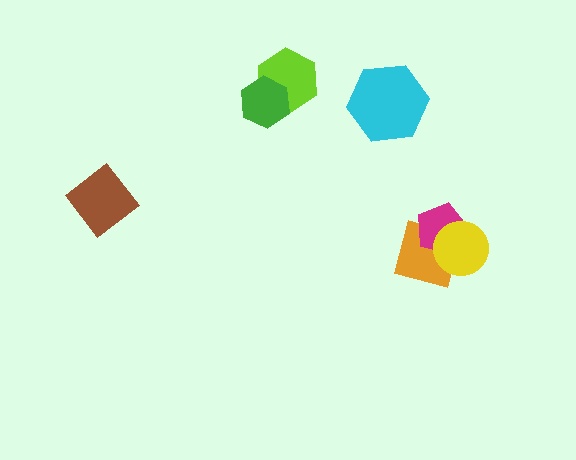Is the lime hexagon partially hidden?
Yes, it is partially covered by another shape.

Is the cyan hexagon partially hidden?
No, no other shape covers it.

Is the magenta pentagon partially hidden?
Yes, it is partially covered by another shape.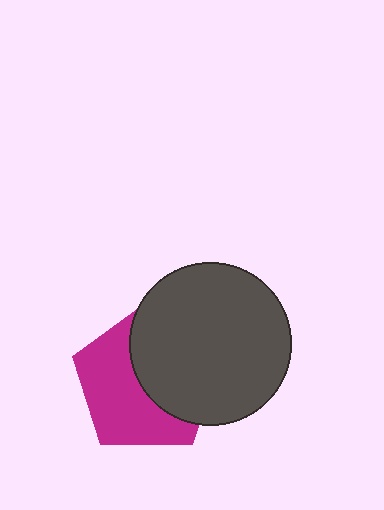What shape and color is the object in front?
The object in front is a dark gray circle.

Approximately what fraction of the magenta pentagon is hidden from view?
Roughly 47% of the magenta pentagon is hidden behind the dark gray circle.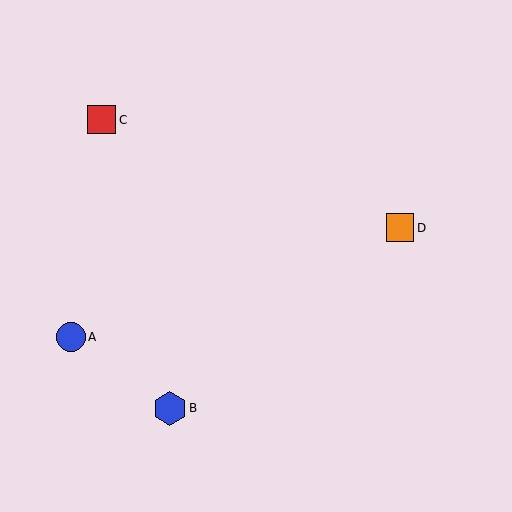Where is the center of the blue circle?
The center of the blue circle is at (71, 337).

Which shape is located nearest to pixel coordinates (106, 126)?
The red square (labeled C) at (102, 120) is nearest to that location.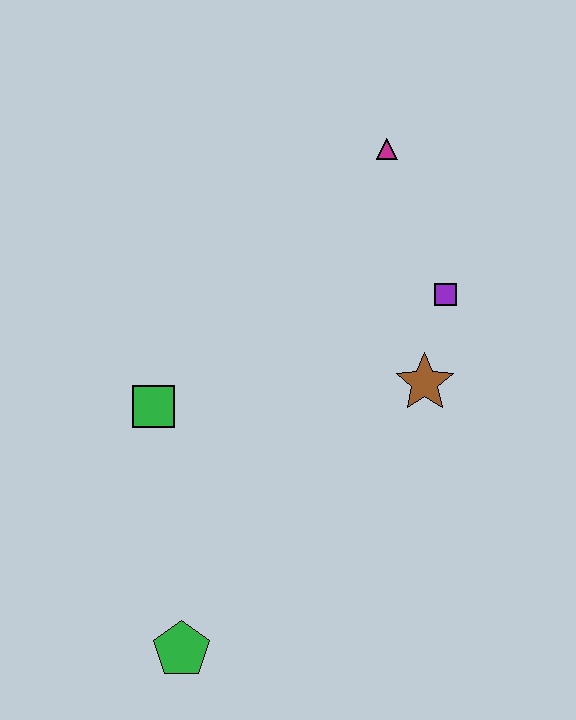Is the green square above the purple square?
No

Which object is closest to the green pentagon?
The green square is closest to the green pentagon.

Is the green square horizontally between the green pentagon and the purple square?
No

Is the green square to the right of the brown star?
No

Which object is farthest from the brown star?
The green pentagon is farthest from the brown star.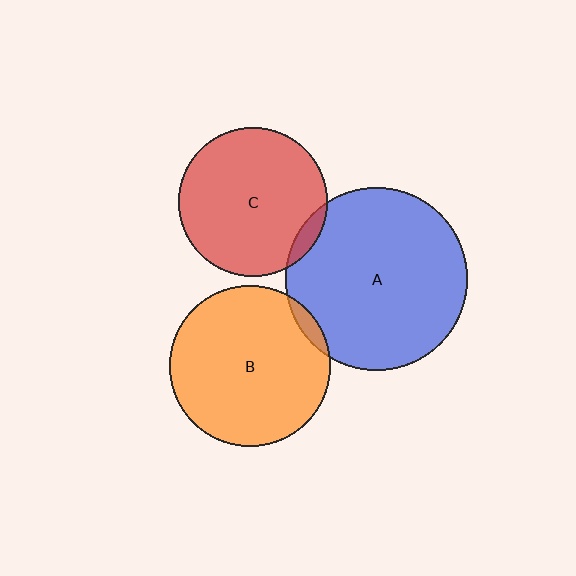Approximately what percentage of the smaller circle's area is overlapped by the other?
Approximately 5%.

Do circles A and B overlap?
Yes.